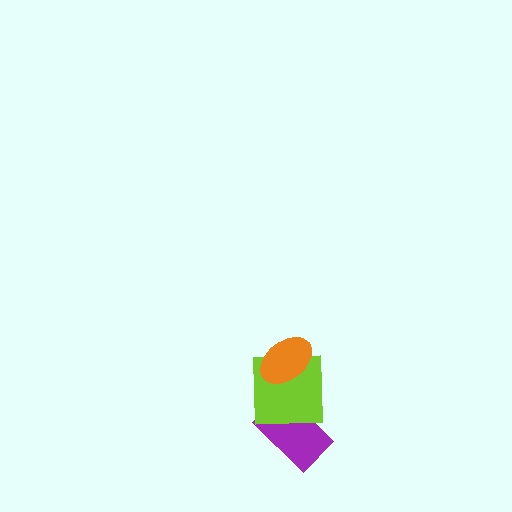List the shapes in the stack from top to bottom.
From top to bottom: the orange ellipse, the lime square, the purple rectangle.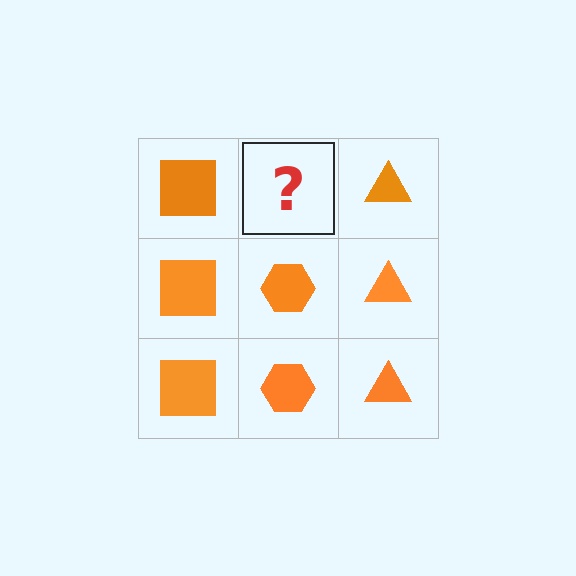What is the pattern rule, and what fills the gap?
The rule is that each column has a consistent shape. The gap should be filled with an orange hexagon.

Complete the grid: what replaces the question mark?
The question mark should be replaced with an orange hexagon.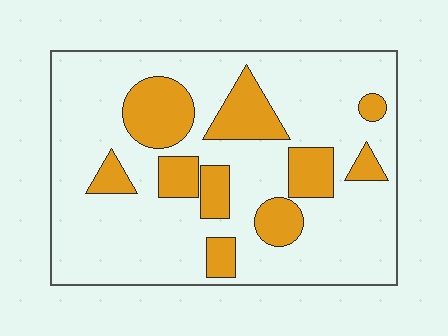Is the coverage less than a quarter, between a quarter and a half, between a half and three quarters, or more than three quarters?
Less than a quarter.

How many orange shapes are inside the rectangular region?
10.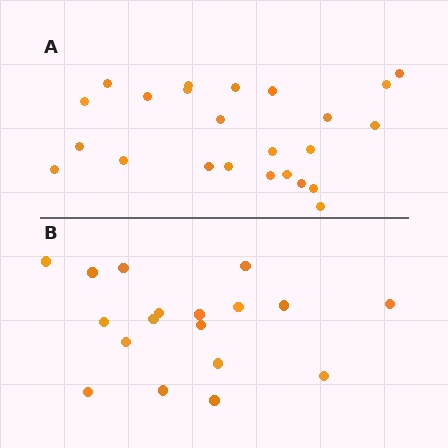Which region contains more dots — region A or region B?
Region A (the top region) has more dots.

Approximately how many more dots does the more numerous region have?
Region A has about 6 more dots than region B.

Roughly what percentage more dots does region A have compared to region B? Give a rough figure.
About 35% more.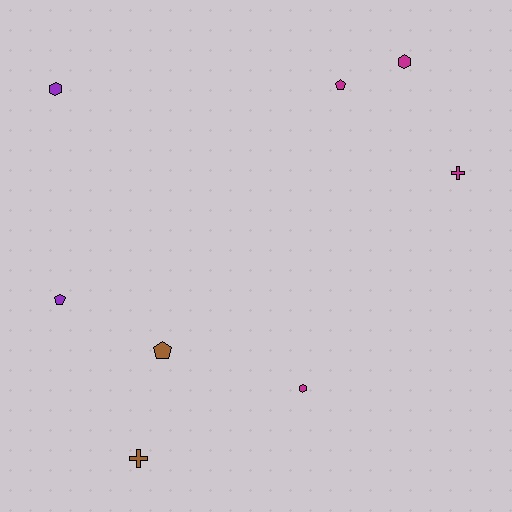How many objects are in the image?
There are 8 objects.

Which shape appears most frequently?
Pentagon, with 3 objects.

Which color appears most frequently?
Magenta, with 4 objects.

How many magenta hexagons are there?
There are 2 magenta hexagons.